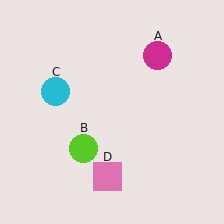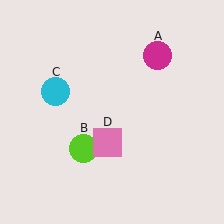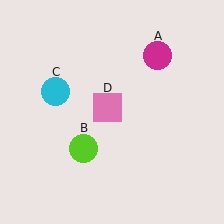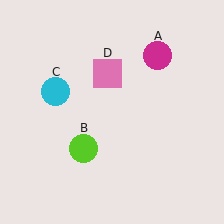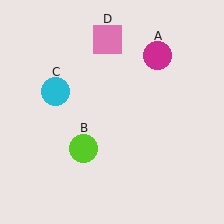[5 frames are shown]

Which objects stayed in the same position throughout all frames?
Magenta circle (object A) and lime circle (object B) and cyan circle (object C) remained stationary.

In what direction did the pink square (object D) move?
The pink square (object D) moved up.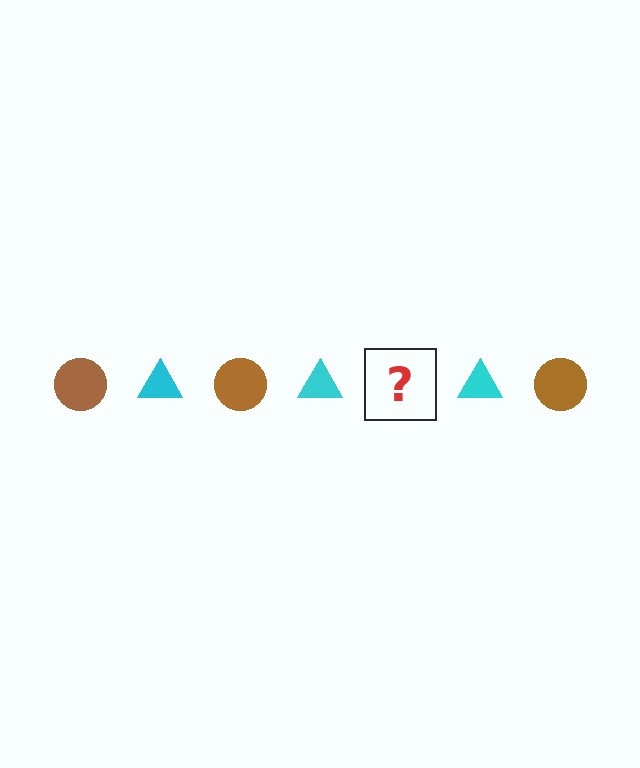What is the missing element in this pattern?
The missing element is a brown circle.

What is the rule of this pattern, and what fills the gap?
The rule is that the pattern alternates between brown circle and cyan triangle. The gap should be filled with a brown circle.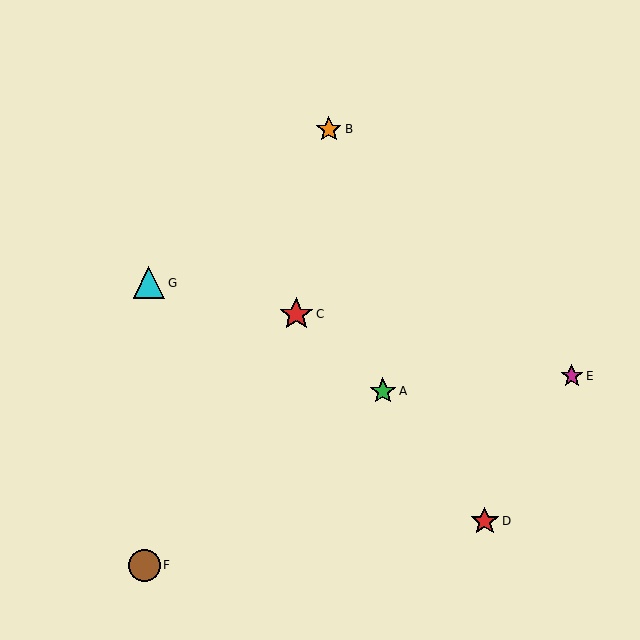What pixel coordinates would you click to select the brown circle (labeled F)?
Click at (144, 565) to select the brown circle F.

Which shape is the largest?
The red star (labeled C) is the largest.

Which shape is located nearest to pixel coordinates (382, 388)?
The green star (labeled A) at (383, 391) is nearest to that location.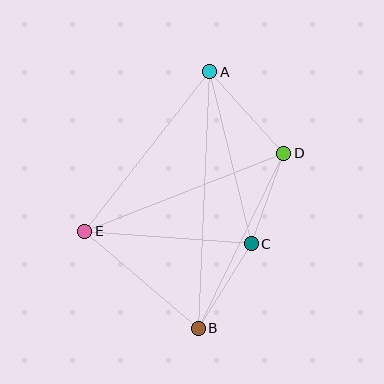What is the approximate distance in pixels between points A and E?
The distance between A and E is approximately 203 pixels.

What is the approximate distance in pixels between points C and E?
The distance between C and E is approximately 167 pixels.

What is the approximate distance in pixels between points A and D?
The distance between A and D is approximately 110 pixels.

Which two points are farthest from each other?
Points A and B are farthest from each other.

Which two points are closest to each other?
Points C and D are closest to each other.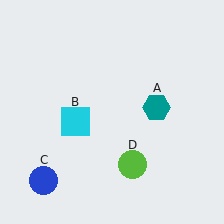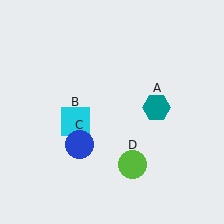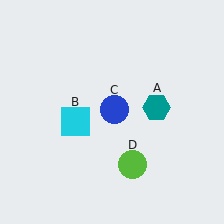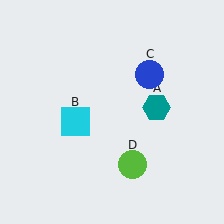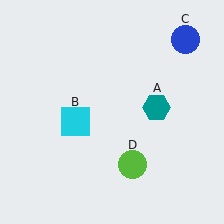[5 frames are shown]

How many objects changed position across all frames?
1 object changed position: blue circle (object C).